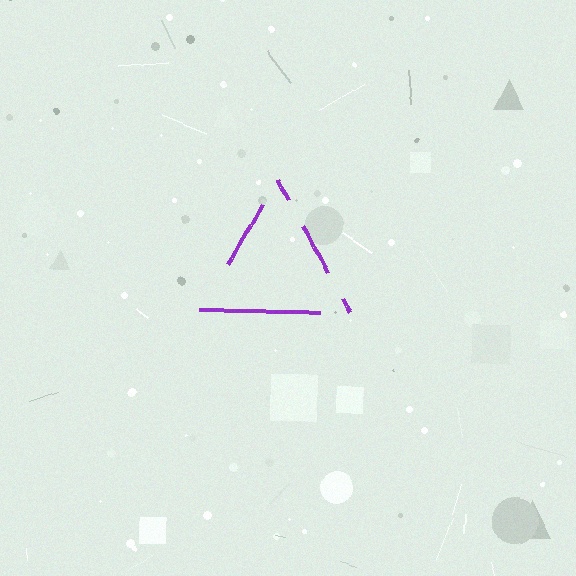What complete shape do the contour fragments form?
The contour fragments form a triangle.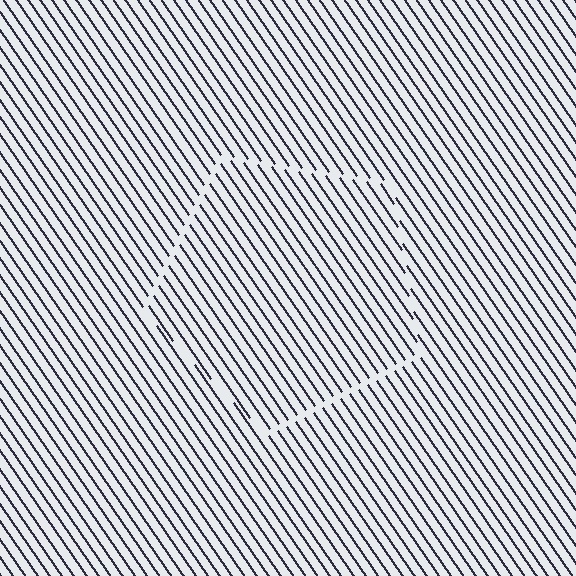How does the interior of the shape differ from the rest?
The interior of the shape contains the same grating, shifted by half a period — the contour is defined by the phase discontinuity where line-ends from the inner and outer gratings abut.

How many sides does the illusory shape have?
5 sides — the line-ends trace a pentagon.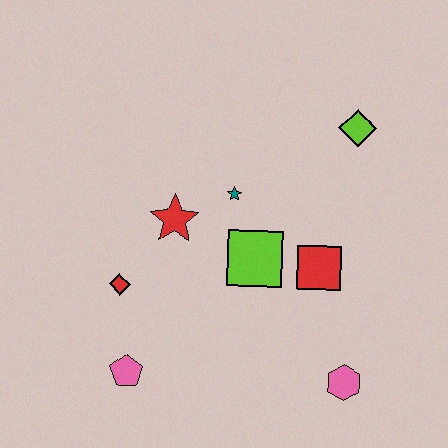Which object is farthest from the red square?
The pink pentagon is farthest from the red square.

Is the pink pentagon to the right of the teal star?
No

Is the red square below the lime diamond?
Yes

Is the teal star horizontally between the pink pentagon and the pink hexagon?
Yes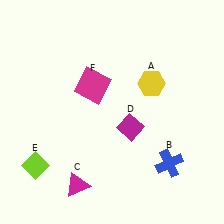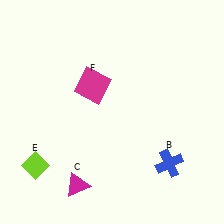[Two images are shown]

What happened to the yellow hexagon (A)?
The yellow hexagon (A) was removed in Image 2. It was in the top-right area of Image 1.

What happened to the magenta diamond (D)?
The magenta diamond (D) was removed in Image 2. It was in the bottom-right area of Image 1.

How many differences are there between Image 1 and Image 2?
There are 2 differences between the two images.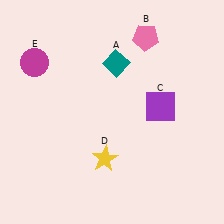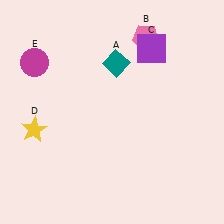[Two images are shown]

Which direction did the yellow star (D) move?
The yellow star (D) moved left.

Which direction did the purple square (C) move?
The purple square (C) moved up.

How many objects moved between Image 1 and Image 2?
2 objects moved between the two images.